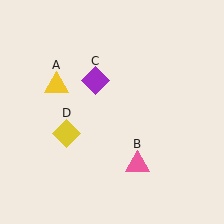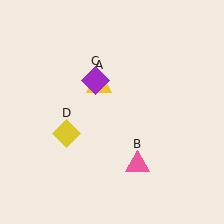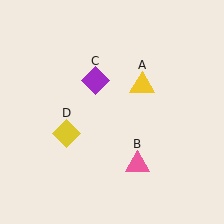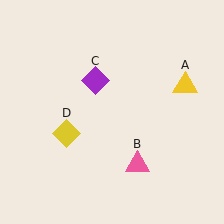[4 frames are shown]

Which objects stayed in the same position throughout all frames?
Pink triangle (object B) and purple diamond (object C) and yellow diamond (object D) remained stationary.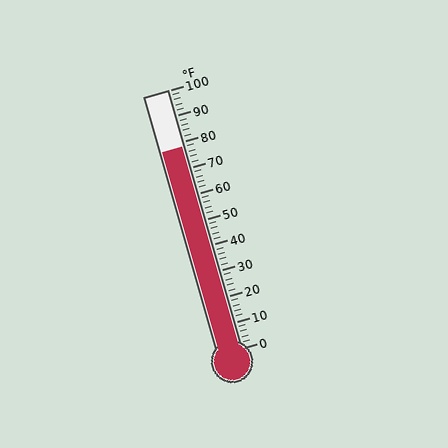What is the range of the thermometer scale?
The thermometer scale ranges from 0°F to 100°F.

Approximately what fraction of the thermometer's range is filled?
The thermometer is filled to approximately 80% of its range.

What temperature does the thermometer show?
The thermometer shows approximately 78°F.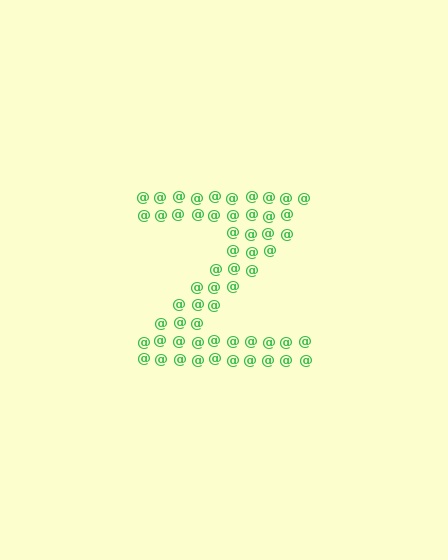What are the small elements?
The small elements are at signs.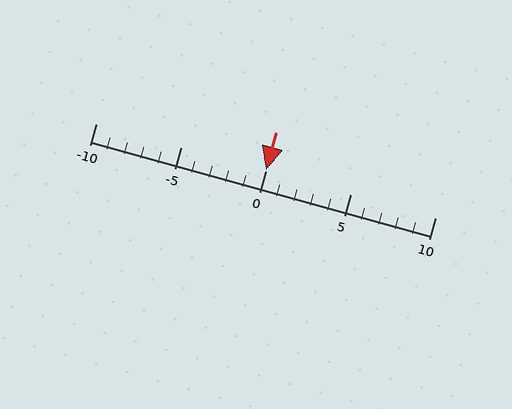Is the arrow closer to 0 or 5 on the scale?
The arrow is closer to 0.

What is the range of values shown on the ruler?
The ruler shows values from -10 to 10.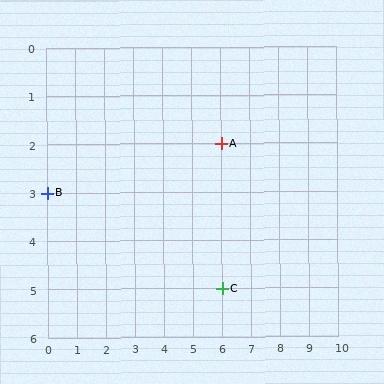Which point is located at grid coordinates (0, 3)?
Point B is at (0, 3).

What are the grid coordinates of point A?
Point A is at grid coordinates (6, 2).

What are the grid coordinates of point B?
Point B is at grid coordinates (0, 3).